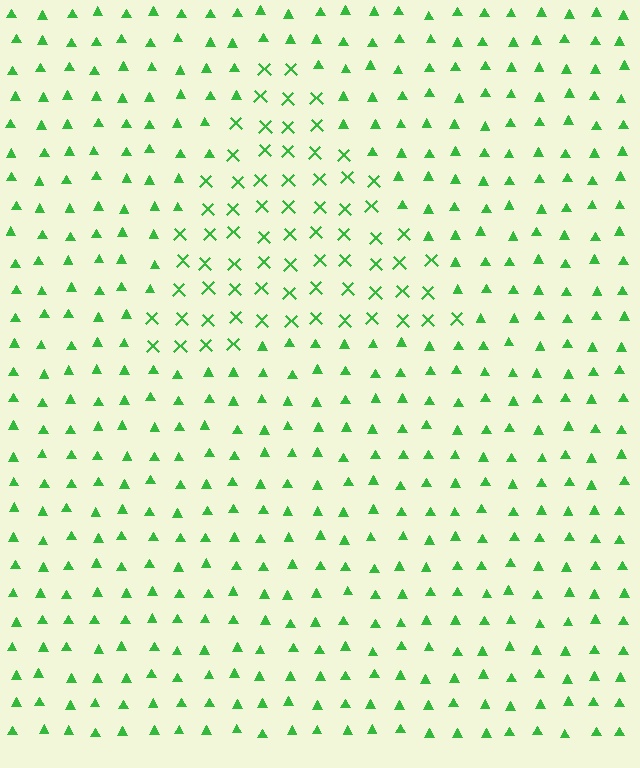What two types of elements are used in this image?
The image uses X marks inside the triangle region and triangles outside it.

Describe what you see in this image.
The image is filled with small green elements arranged in a uniform grid. A triangle-shaped region contains X marks, while the surrounding area contains triangles. The boundary is defined purely by the change in element shape.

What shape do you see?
I see a triangle.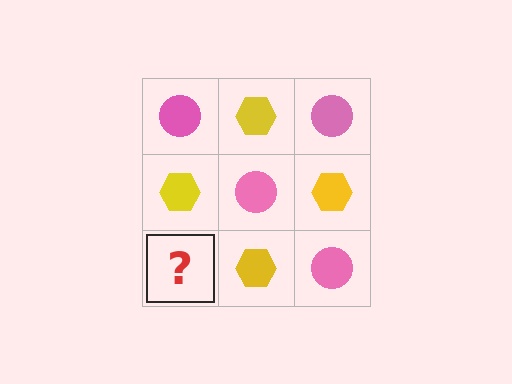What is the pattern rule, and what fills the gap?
The rule is that it alternates pink circle and yellow hexagon in a checkerboard pattern. The gap should be filled with a pink circle.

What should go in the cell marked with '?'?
The missing cell should contain a pink circle.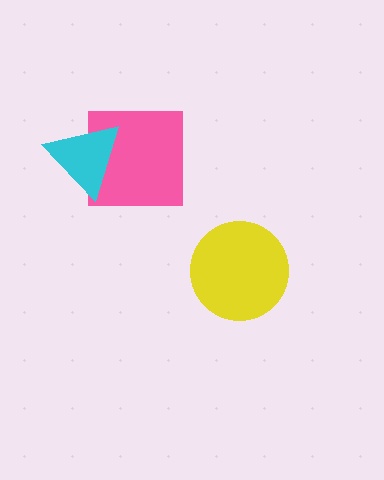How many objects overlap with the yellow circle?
0 objects overlap with the yellow circle.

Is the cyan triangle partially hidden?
No, no other shape covers it.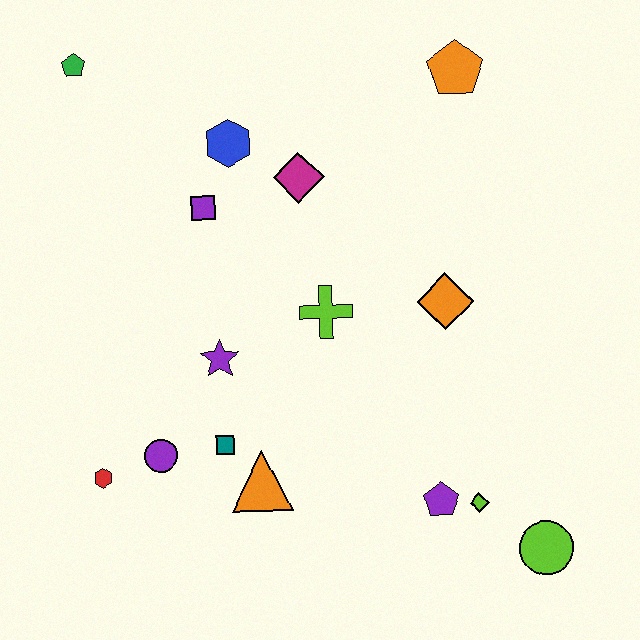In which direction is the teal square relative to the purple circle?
The teal square is to the right of the purple circle.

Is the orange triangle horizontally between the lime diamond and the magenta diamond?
No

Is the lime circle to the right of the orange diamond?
Yes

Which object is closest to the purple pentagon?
The lime diamond is closest to the purple pentagon.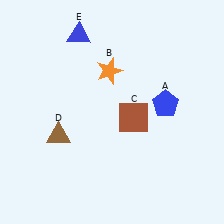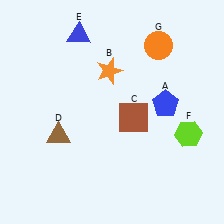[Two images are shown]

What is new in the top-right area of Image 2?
An orange circle (G) was added in the top-right area of Image 2.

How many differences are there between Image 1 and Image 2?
There are 2 differences between the two images.